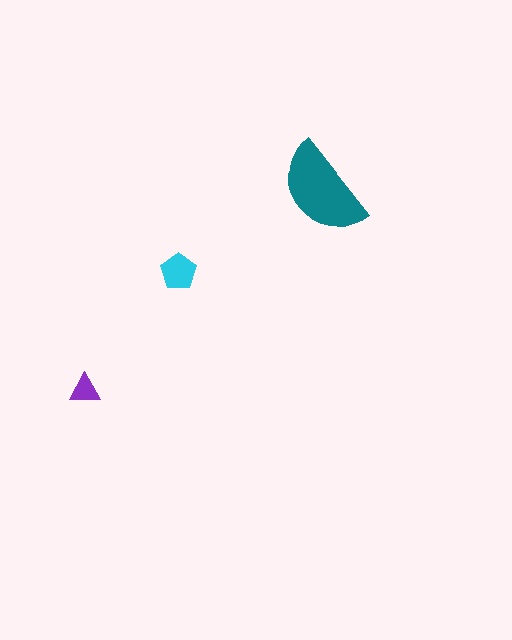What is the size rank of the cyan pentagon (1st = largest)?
2nd.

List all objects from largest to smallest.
The teal semicircle, the cyan pentagon, the purple triangle.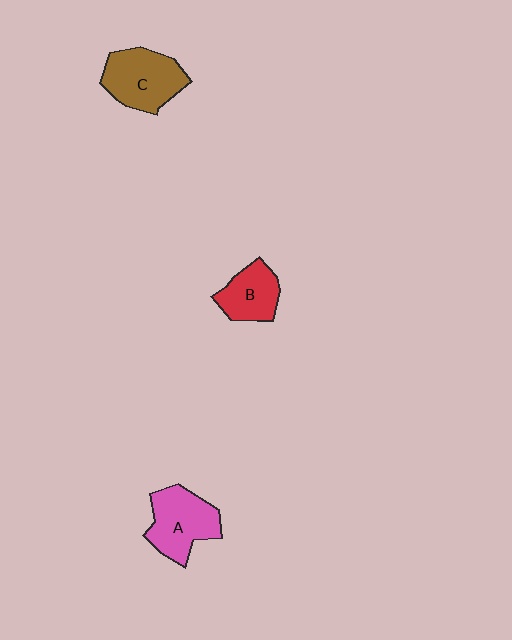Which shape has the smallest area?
Shape B (red).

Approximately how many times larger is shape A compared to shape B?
Approximately 1.4 times.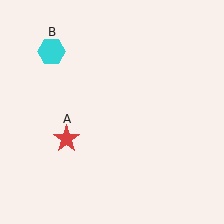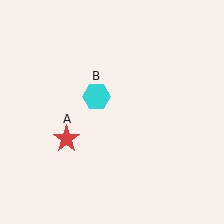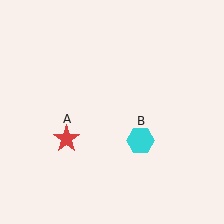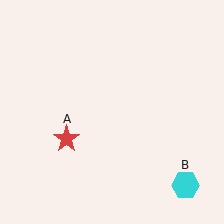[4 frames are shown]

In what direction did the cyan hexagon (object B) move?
The cyan hexagon (object B) moved down and to the right.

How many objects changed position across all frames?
1 object changed position: cyan hexagon (object B).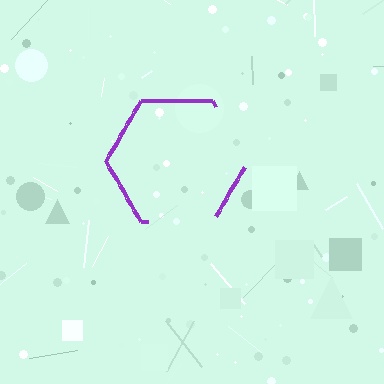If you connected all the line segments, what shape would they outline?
They would outline a hexagon.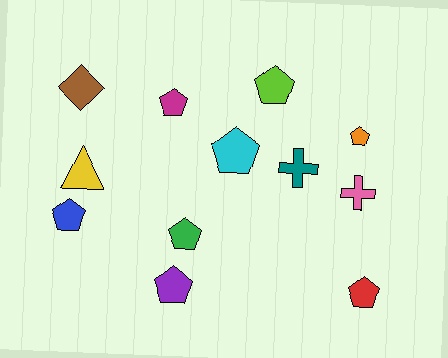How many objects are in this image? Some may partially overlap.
There are 12 objects.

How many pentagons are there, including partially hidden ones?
There are 8 pentagons.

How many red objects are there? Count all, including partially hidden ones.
There is 1 red object.